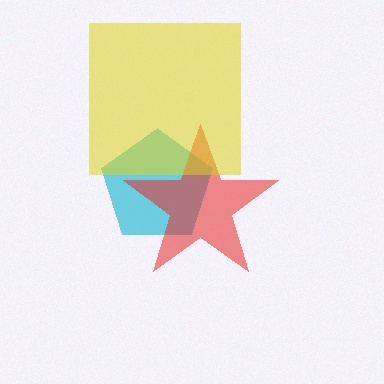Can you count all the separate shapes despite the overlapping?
Yes, there are 3 separate shapes.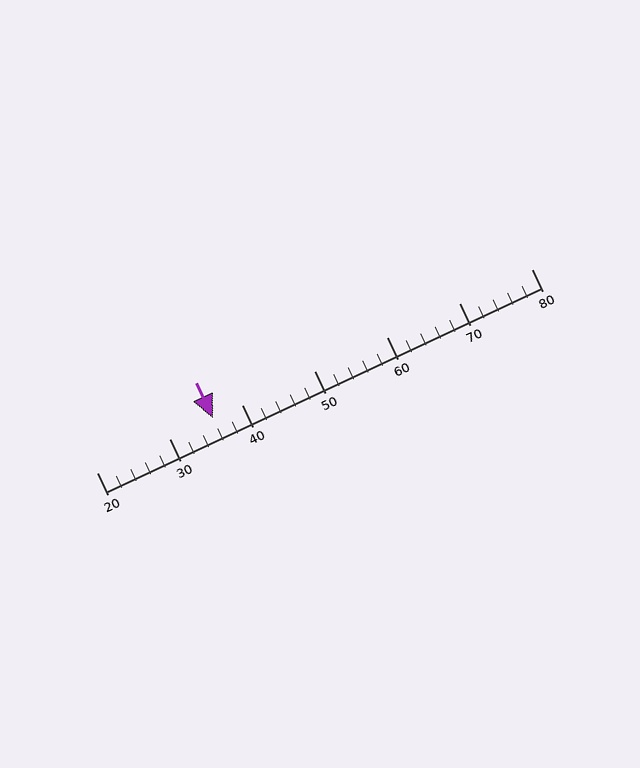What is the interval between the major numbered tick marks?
The major tick marks are spaced 10 units apart.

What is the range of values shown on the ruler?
The ruler shows values from 20 to 80.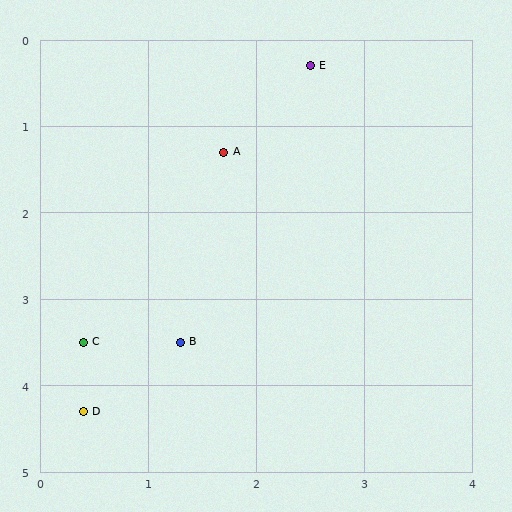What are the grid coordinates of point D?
Point D is at approximately (0.4, 4.3).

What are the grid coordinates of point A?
Point A is at approximately (1.7, 1.3).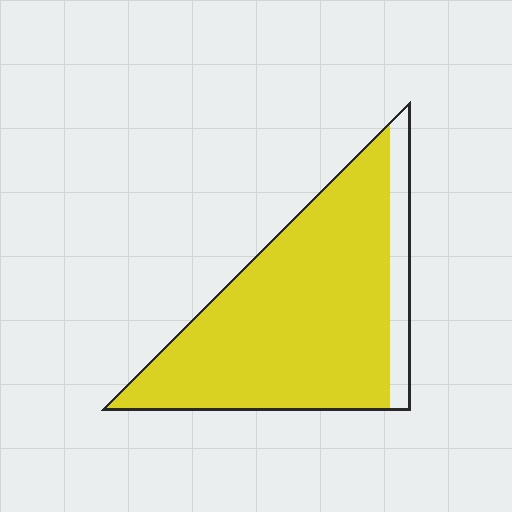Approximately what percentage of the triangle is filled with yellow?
Approximately 85%.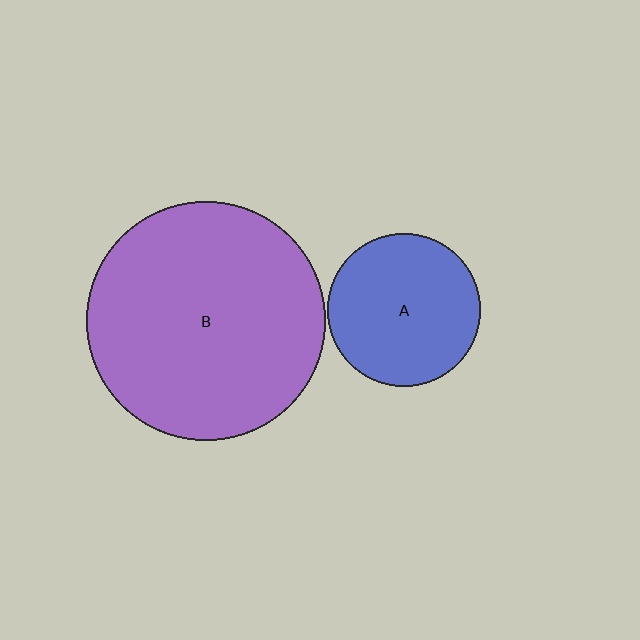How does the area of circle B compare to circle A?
Approximately 2.4 times.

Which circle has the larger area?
Circle B (purple).